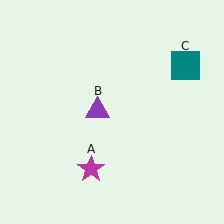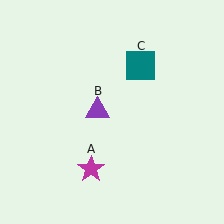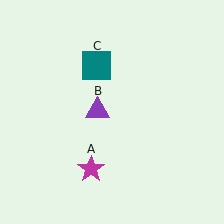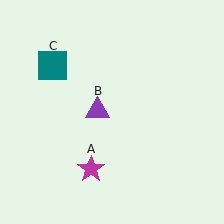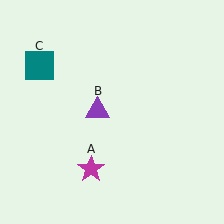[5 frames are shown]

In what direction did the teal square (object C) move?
The teal square (object C) moved left.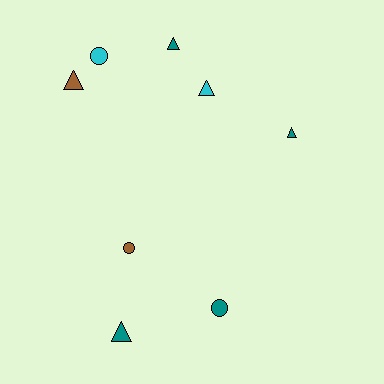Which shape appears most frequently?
Triangle, with 5 objects.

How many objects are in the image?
There are 8 objects.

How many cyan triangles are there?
There is 1 cyan triangle.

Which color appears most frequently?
Teal, with 4 objects.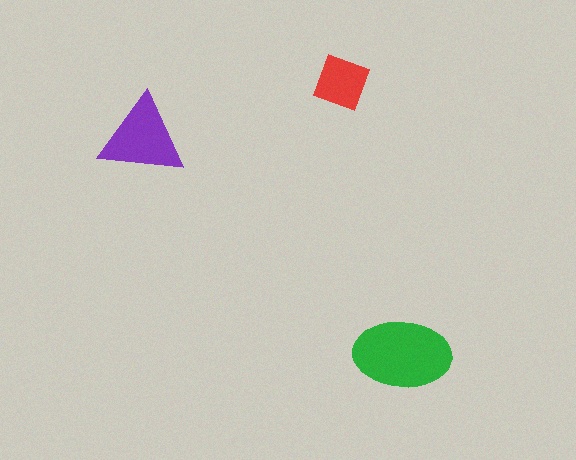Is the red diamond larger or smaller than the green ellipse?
Smaller.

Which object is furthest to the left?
The purple triangle is leftmost.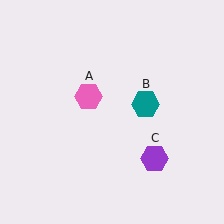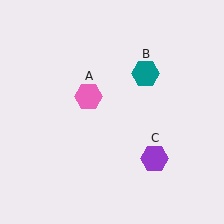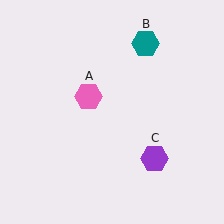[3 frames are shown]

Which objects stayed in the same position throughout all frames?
Pink hexagon (object A) and purple hexagon (object C) remained stationary.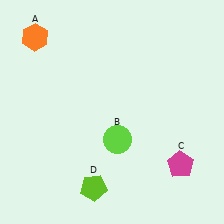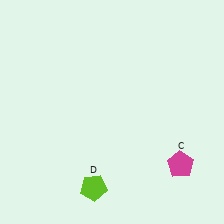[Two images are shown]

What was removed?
The orange hexagon (A), the lime circle (B) were removed in Image 2.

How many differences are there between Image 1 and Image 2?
There are 2 differences between the two images.